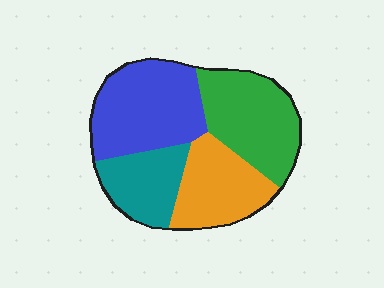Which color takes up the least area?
Teal, at roughly 20%.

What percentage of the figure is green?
Green covers 28% of the figure.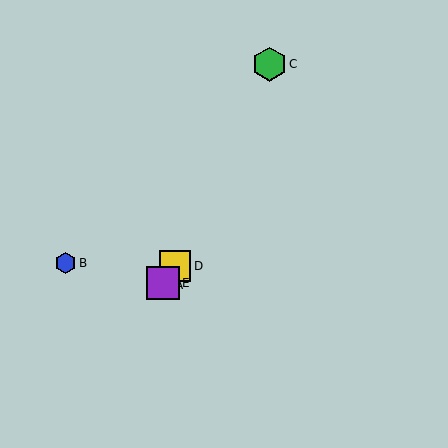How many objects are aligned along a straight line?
3 objects (A, D, E) are aligned along a straight line.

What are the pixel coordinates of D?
Object D is at (175, 266).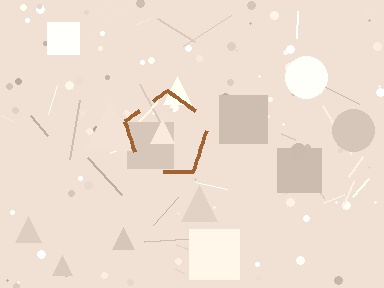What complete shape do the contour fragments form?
The contour fragments form a pentagon.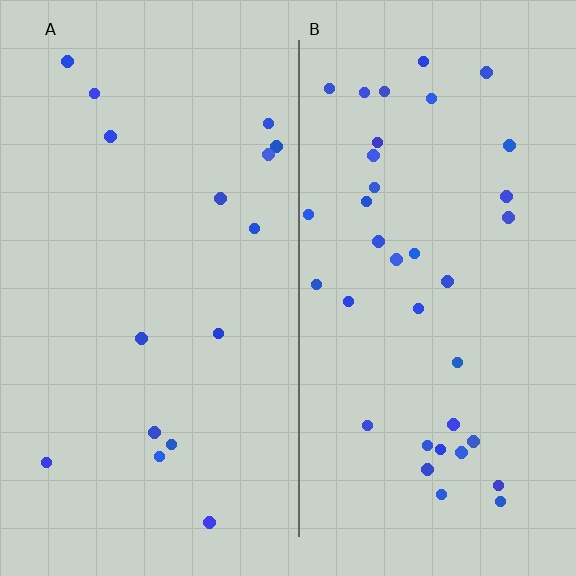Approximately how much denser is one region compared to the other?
Approximately 2.3× — region B over region A.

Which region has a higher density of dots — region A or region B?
B (the right).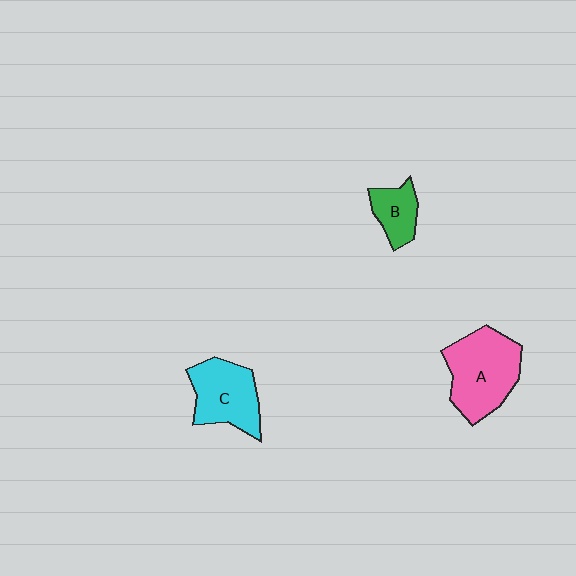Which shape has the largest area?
Shape A (pink).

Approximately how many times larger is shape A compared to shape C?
Approximately 1.3 times.